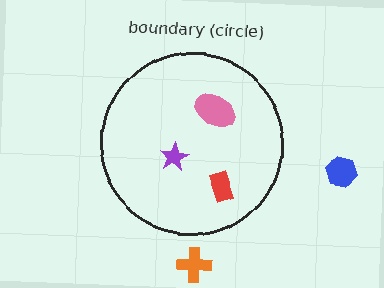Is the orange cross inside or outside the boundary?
Outside.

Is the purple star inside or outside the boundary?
Inside.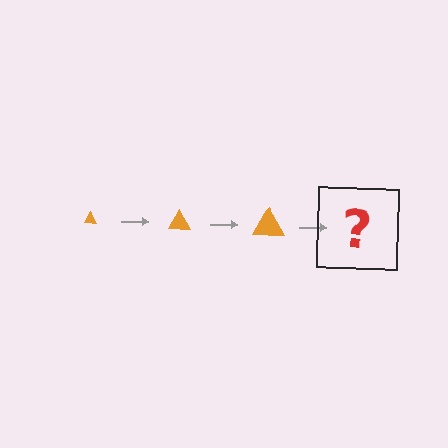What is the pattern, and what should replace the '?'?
The pattern is that the triangle gets progressively larger each step. The '?' should be an orange triangle, larger than the previous one.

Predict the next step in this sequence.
The next step is an orange triangle, larger than the previous one.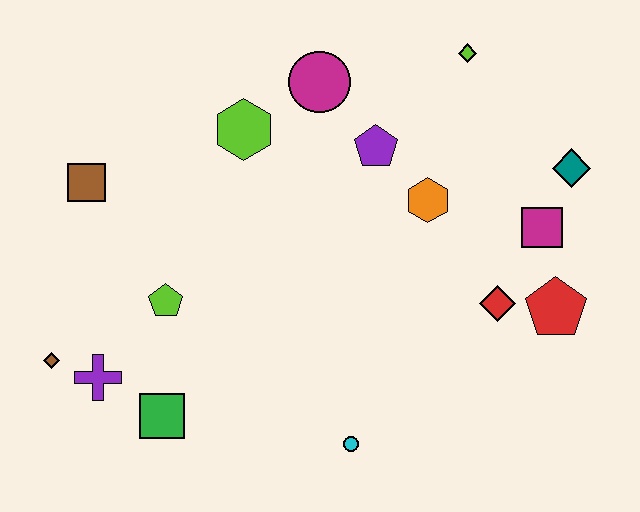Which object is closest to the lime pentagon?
The purple cross is closest to the lime pentagon.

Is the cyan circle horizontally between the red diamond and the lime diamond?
No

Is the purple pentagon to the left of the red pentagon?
Yes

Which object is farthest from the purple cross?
The teal diamond is farthest from the purple cross.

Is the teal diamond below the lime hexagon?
Yes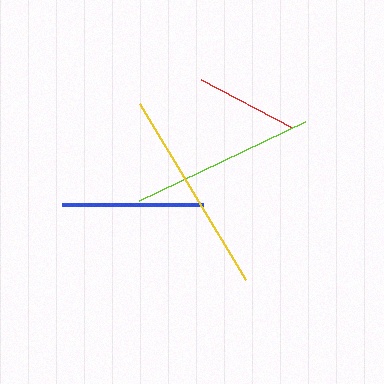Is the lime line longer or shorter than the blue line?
The lime line is longer than the blue line.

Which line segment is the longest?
The yellow line is the longest at approximately 206 pixels.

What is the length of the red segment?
The red segment is approximately 103 pixels long.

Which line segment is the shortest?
The red line is the shortest at approximately 103 pixels.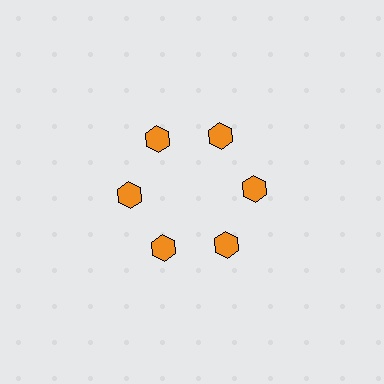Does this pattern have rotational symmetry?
Yes, this pattern has 6-fold rotational symmetry. It looks the same after rotating 60 degrees around the center.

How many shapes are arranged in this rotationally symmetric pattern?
There are 6 shapes, arranged in 6 groups of 1.